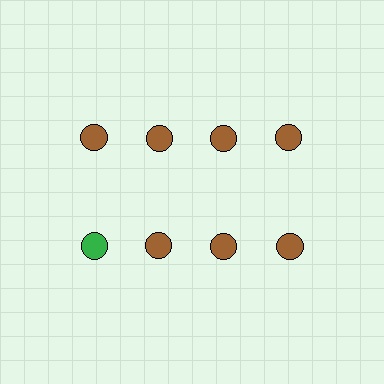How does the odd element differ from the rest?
It has a different color: green instead of brown.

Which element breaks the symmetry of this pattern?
The green circle in the second row, leftmost column breaks the symmetry. All other shapes are brown circles.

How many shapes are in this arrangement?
There are 8 shapes arranged in a grid pattern.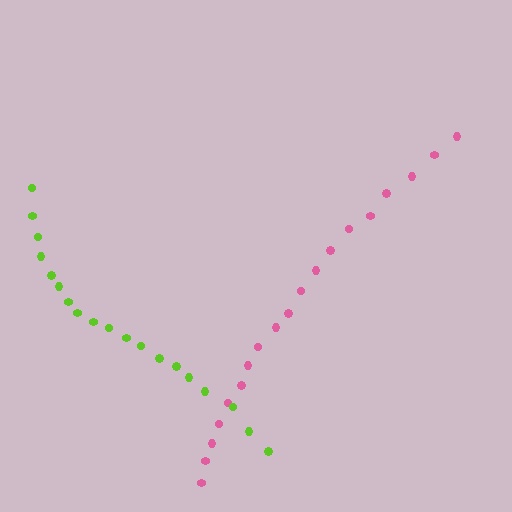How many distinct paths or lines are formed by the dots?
There are 2 distinct paths.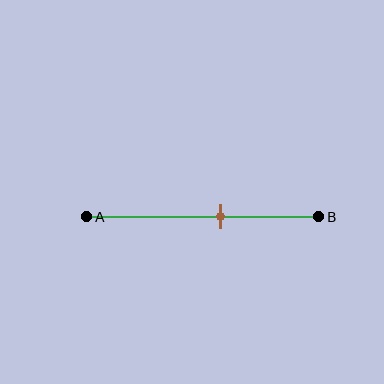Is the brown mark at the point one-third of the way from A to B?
No, the mark is at about 60% from A, not at the 33% one-third point.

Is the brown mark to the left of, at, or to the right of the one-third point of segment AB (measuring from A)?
The brown mark is to the right of the one-third point of segment AB.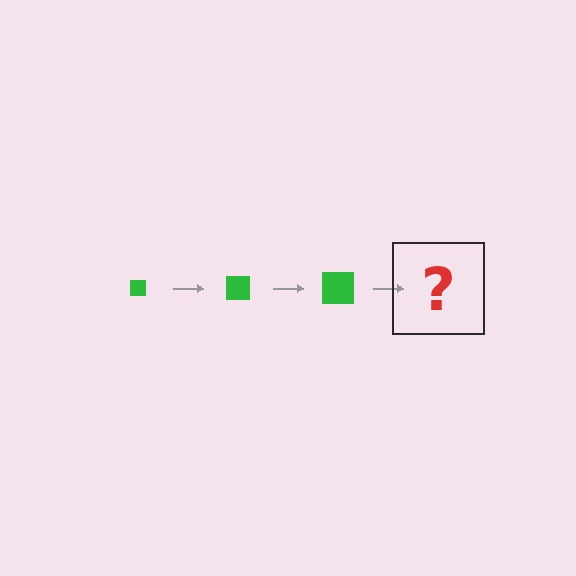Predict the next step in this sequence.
The next step is a green square, larger than the previous one.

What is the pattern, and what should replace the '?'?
The pattern is that the square gets progressively larger each step. The '?' should be a green square, larger than the previous one.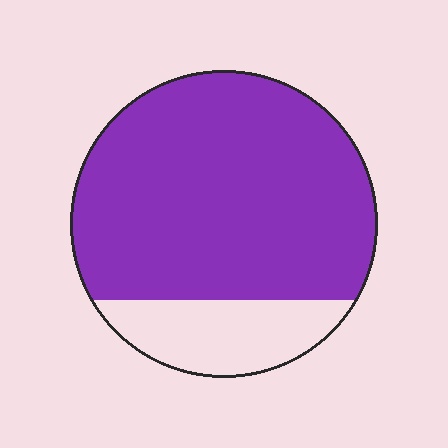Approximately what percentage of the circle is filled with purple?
Approximately 80%.